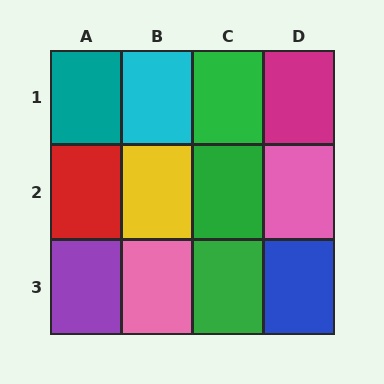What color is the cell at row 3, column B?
Pink.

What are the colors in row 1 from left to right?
Teal, cyan, green, magenta.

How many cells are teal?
1 cell is teal.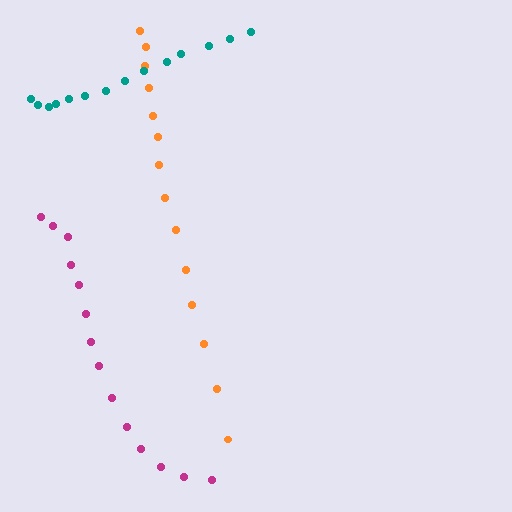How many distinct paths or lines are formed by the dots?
There are 3 distinct paths.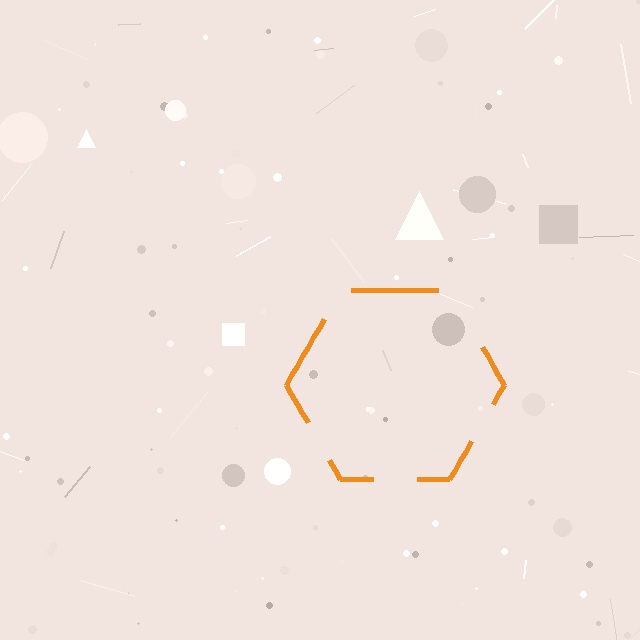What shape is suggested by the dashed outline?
The dashed outline suggests a hexagon.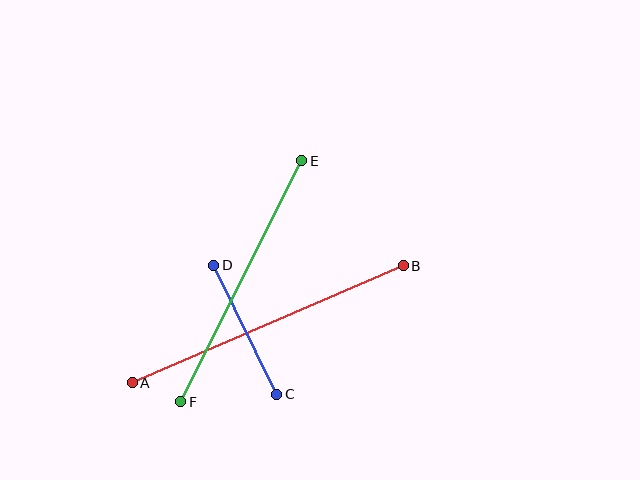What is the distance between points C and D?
The distance is approximately 144 pixels.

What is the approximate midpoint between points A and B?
The midpoint is at approximately (268, 324) pixels.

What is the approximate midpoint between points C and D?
The midpoint is at approximately (245, 330) pixels.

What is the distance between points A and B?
The distance is approximately 295 pixels.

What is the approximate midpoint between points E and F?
The midpoint is at approximately (241, 281) pixels.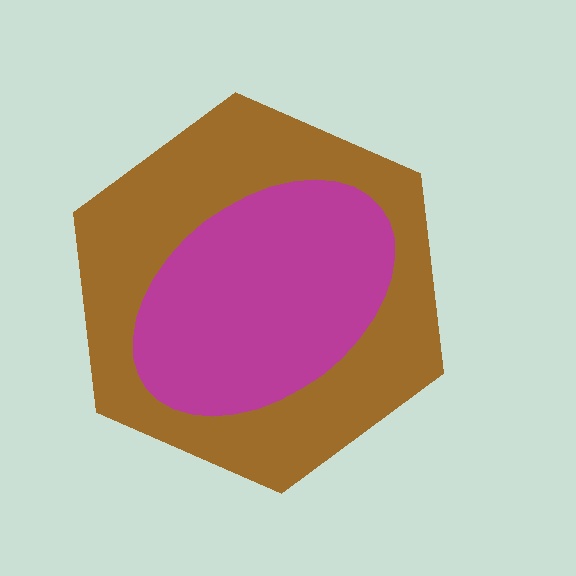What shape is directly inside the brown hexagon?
The magenta ellipse.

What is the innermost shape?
The magenta ellipse.